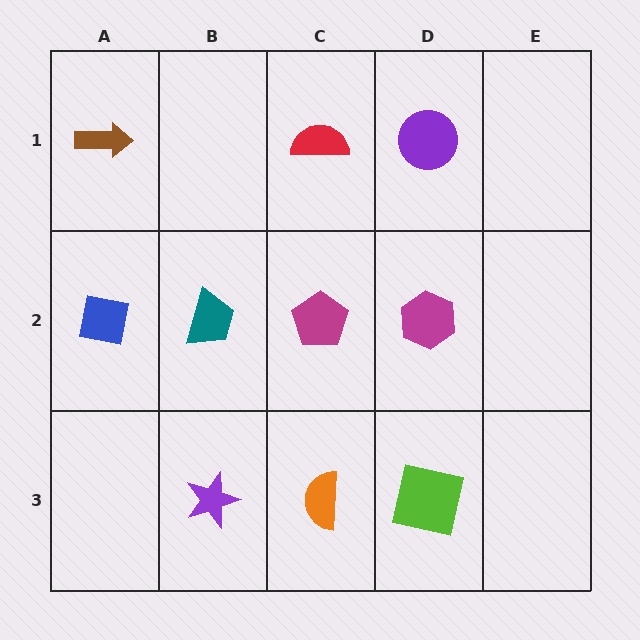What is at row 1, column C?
A red semicircle.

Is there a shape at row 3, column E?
No, that cell is empty.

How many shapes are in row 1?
3 shapes.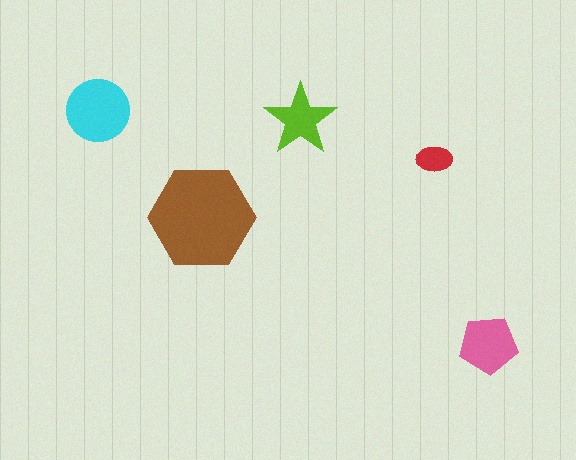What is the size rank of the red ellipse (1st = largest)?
5th.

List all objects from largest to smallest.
The brown hexagon, the cyan circle, the pink pentagon, the lime star, the red ellipse.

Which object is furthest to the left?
The cyan circle is leftmost.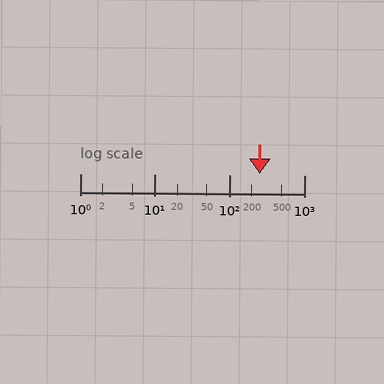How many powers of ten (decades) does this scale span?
The scale spans 3 decades, from 1 to 1000.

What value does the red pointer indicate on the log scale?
The pointer indicates approximately 250.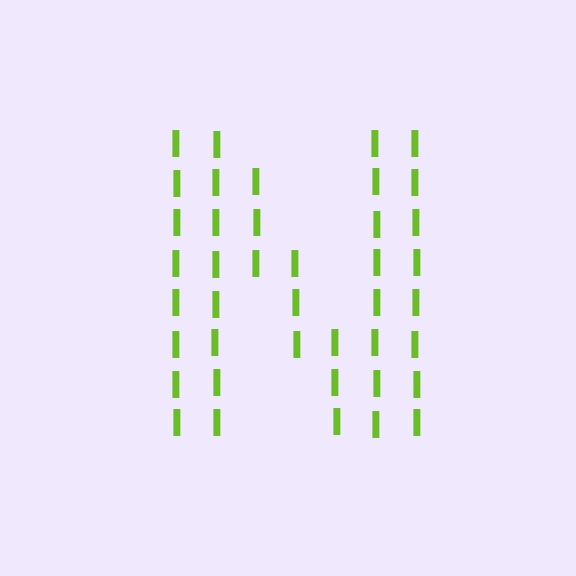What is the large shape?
The large shape is the letter N.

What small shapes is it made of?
It is made of small letter I's.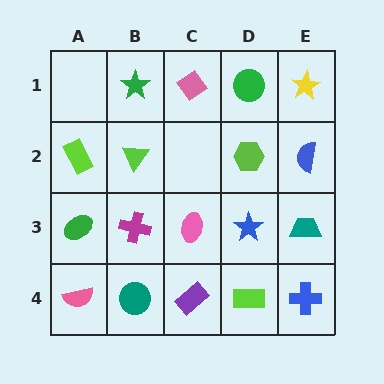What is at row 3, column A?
A green ellipse.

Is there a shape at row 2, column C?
No, that cell is empty.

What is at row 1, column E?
A yellow star.